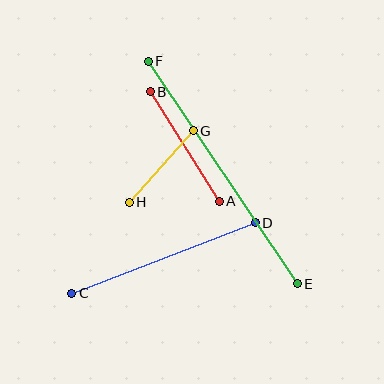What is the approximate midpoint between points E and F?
The midpoint is at approximately (223, 173) pixels.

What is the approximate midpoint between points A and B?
The midpoint is at approximately (185, 146) pixels.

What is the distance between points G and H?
The distance is approximately 96 pixels.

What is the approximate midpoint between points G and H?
The midpoint is at approximately (161, 167) pixels.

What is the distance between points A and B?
The distance is approximately 130 pixels.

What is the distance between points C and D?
The distance is approximately 197 pixels.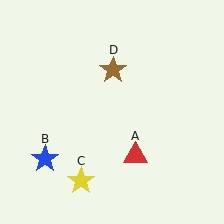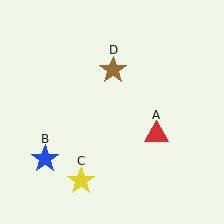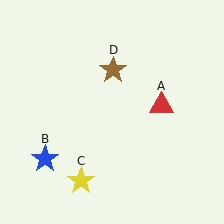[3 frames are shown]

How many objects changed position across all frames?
1 object changed position: red triangle (object A).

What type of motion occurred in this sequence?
The red triangle (object A) rotated counterclockwise around the center of the scene.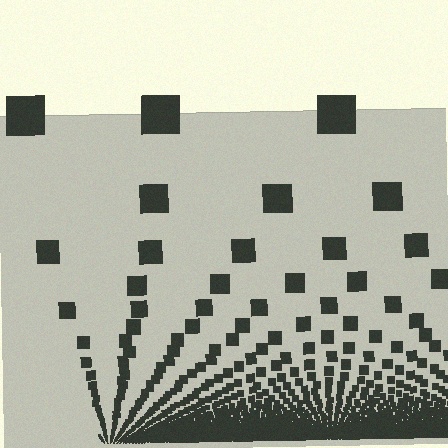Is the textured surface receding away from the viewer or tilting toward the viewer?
The surface appears to tilt toward the viewer. Texture elements get larger and sparser toward the top.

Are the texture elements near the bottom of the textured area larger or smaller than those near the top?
Smaller. The gradient is inverted — elements near the bottom are smaller and denser.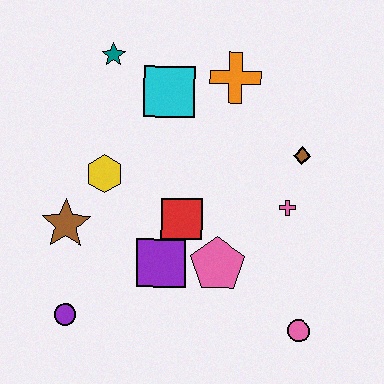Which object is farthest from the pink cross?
The purple circle is farthest from the pink cross.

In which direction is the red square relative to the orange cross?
The red square is below the orange cross.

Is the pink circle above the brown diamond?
No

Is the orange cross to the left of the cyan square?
No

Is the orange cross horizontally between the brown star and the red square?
No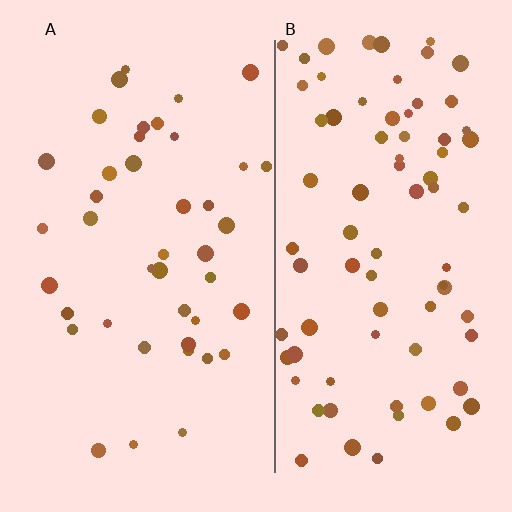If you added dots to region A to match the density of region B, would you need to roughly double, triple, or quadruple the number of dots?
Approximately double.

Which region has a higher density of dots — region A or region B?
B (the right).